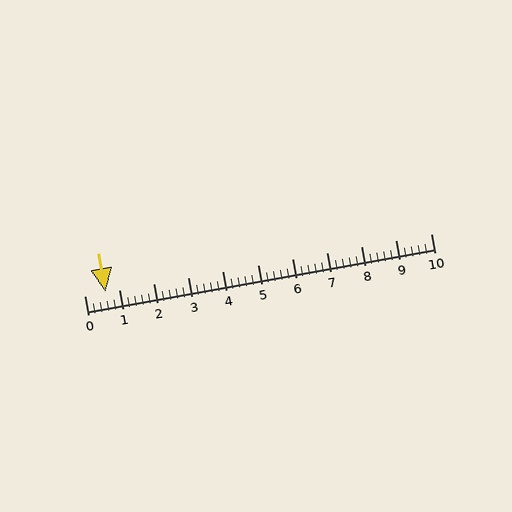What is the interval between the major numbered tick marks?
The major tick marks are spaced 1 units apart.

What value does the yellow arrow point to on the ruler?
The yellow arrow points to approximately 0.6.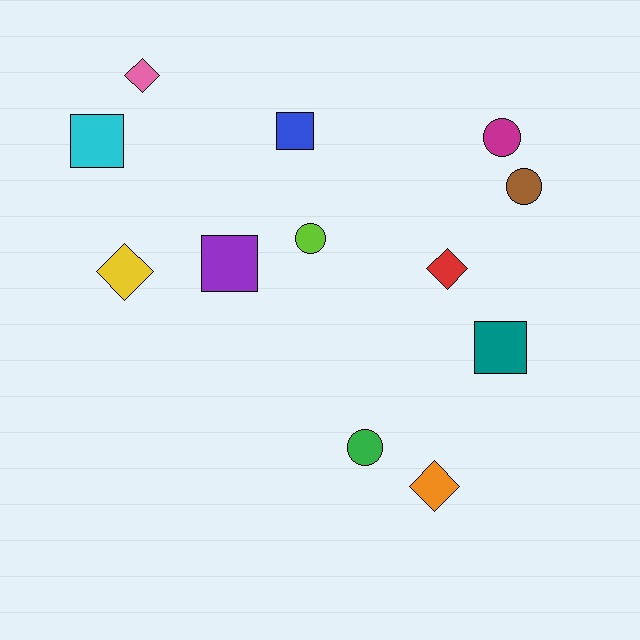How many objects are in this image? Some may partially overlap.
There are 12 objects.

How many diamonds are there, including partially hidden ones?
There are 4 diamonds.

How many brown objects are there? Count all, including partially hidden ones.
There is 1 brown object.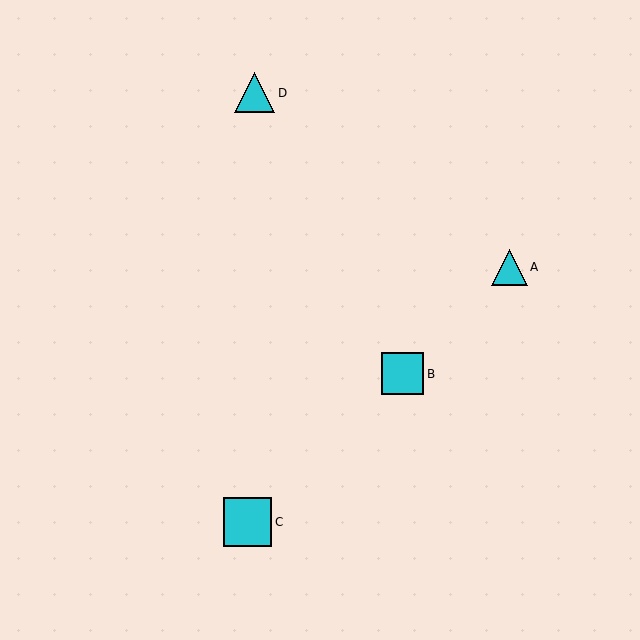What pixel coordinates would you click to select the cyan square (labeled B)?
Click at (403, 374) to select the cyan square B.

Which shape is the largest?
The cyan square (labeled C) is the largest.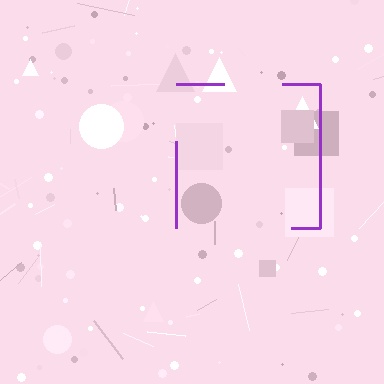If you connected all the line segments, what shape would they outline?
They would outline a square.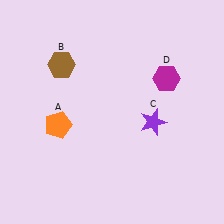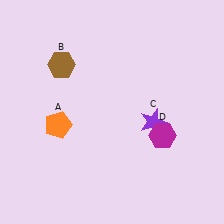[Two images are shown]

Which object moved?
The magenta hexagon (D) moved down.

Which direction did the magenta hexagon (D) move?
The magenta hexagon (D) moved down.